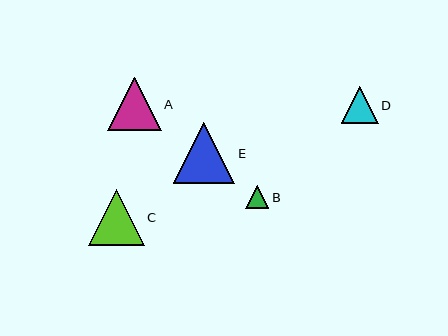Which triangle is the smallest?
Triangle B is the smallest with a size of approximately 23 pixels.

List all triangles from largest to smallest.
From largest to smallest: E, C, A, D, B.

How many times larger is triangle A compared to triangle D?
Triangle A is approximately 1.4 times the size of triangle D.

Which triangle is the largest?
Triangle E is the largest with a size of approximately 61 pixels.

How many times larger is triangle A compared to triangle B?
Triangle A is approximately 2.3 times the size of triangle B.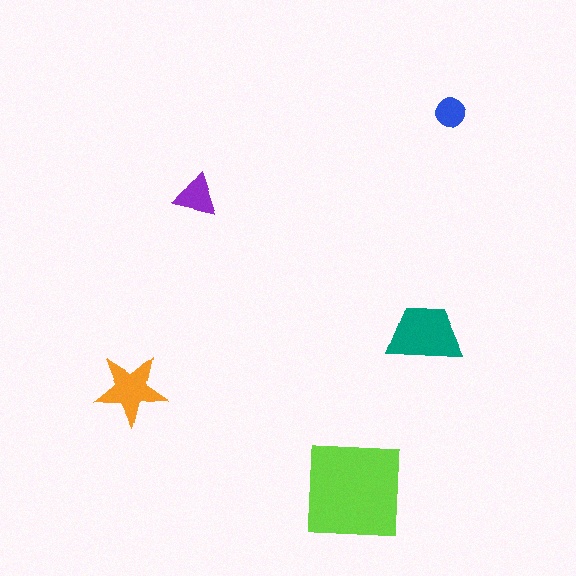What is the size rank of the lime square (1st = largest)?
1st.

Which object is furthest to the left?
The orange star is leftmost.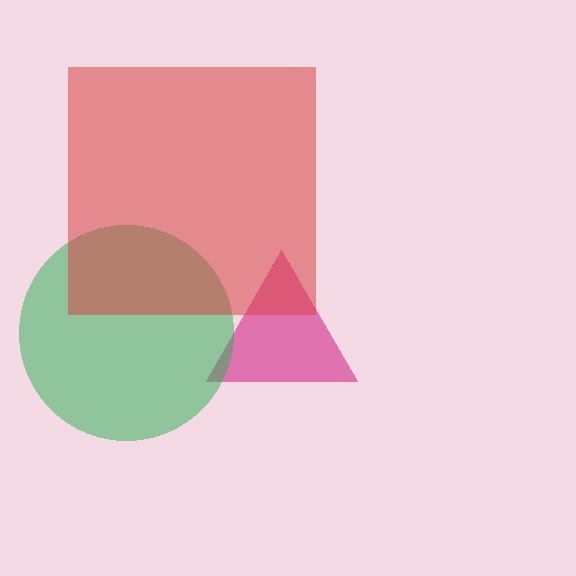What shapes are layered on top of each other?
The layered shapes are: a magenta triangle, a green circle, a red square.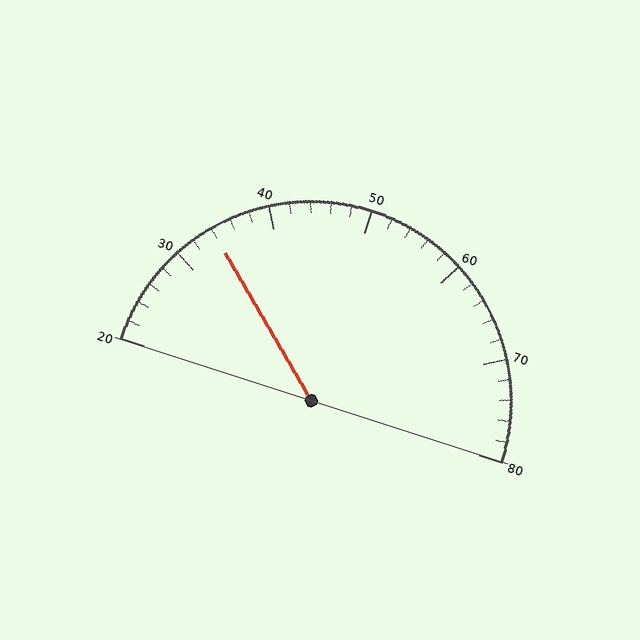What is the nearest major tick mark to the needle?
The nearest major tick mark is 30.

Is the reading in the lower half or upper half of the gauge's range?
The reading is in the lower half of the range (20 to 80).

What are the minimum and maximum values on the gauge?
The gauge ranges from 20 to 80.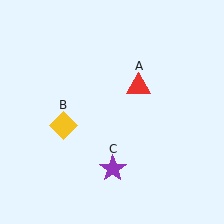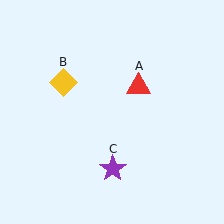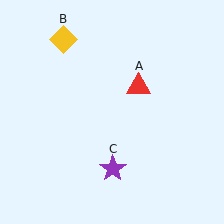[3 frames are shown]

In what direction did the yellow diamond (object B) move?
The yellow diamond (object B) moved up.